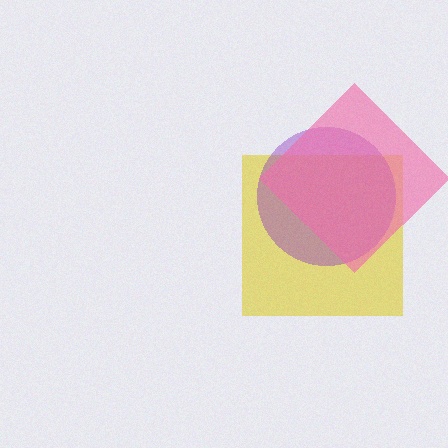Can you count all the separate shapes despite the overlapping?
Yes, there are 3 separate shapes.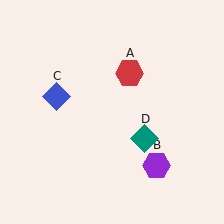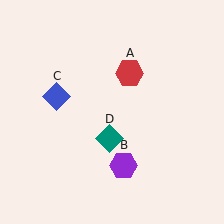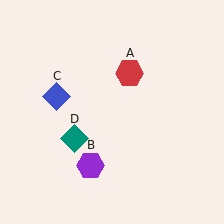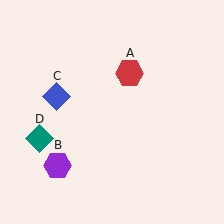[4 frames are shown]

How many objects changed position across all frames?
2 objects changed position: purple hexagon (object B), teal diamond (object D).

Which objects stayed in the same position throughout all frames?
Red hexagon (object A) and blue diamond (object C) remained stationary.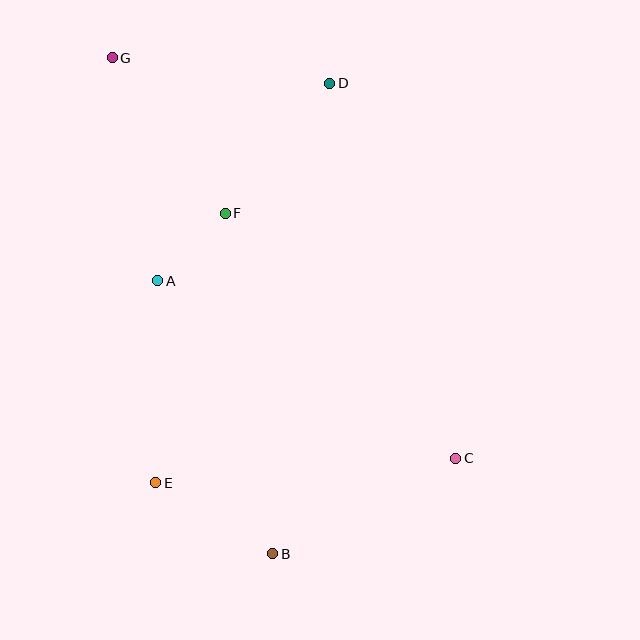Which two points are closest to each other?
Points A and F are closest to each other.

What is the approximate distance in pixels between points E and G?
The distance between E and G is approximately 427 pixels.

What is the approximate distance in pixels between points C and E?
The distance between C and E is approximately 301 pixels.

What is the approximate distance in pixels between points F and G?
The distance between F and G is approximately 192 pixels.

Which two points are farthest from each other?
Points C and G are farthest from each other.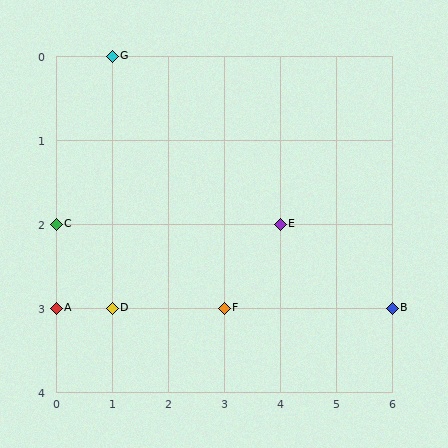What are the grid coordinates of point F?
Point F is at grid coordinates (3, 3).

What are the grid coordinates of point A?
Point A is at grid coordinates (0, 3).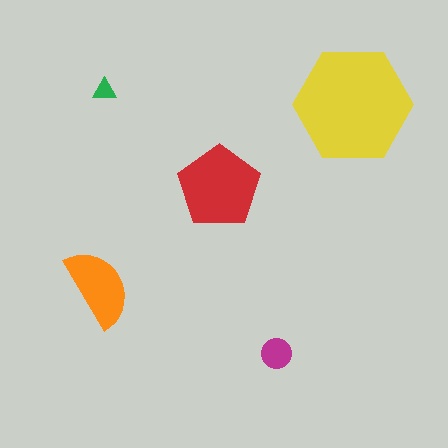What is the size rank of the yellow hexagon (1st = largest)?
1st.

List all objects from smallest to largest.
The green triangle, the magenta circle, the orange semicircle, the red pentagon, the yellow hexagon.